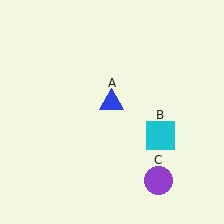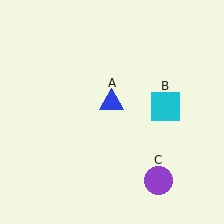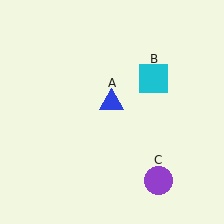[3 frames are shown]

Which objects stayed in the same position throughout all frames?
Blue triangle (object A) and purple circle (object C) remained stationary.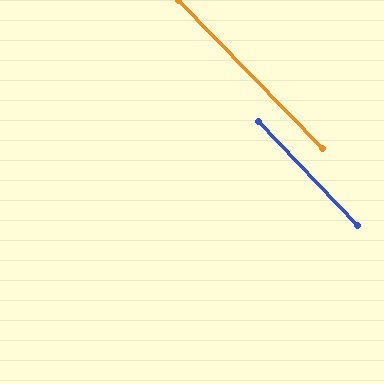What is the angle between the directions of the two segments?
Approximately 1 degree.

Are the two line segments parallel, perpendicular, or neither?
Parallel — their directions differ by only 0.7°.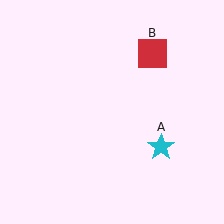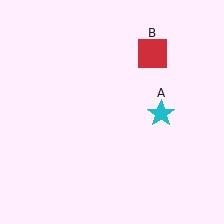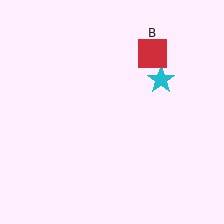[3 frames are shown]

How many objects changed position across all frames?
1 object changed position: cyan star (object A).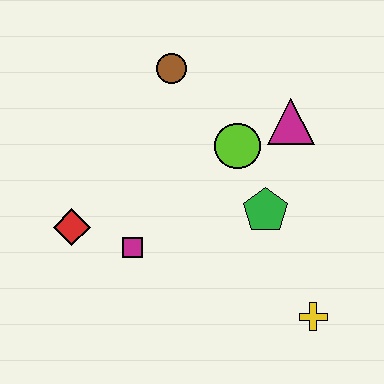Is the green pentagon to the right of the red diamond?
Yes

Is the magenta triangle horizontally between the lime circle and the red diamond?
No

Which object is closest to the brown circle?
The lime circle is closest to the brown circle.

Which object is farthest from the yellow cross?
The brown circle is farthest from the yellow cross.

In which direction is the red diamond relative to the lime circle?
The red diamond is to the left of the lime circle.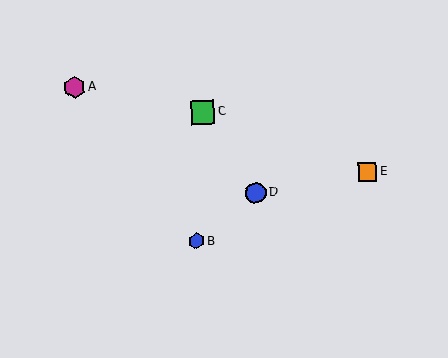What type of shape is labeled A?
Shape A is a magenta hexagon.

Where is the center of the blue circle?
The center of the blue circle is at (256, 193).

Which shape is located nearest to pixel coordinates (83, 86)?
The magenta hexagon (labeled A) at (75, 88) is nearest to that location.